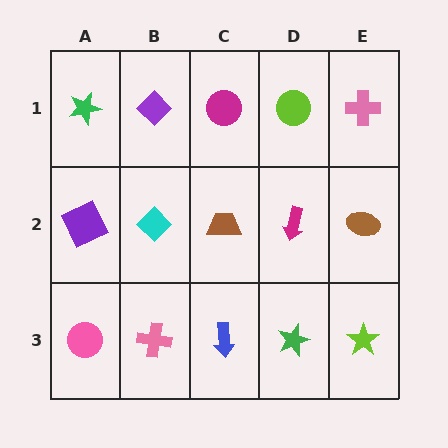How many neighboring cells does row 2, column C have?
4.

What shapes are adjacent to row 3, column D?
A magenta arrow (row 2, column D), a blue arrow (row 3, column C), a lime star (row 3, column E).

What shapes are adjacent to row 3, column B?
A cyan diamond (row 2, column B), a pink circle (row 3, column A), a blue arrow (row 3, column C).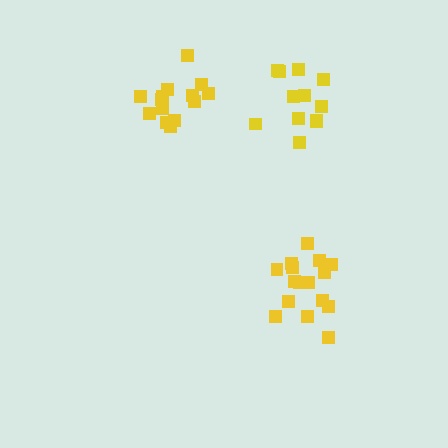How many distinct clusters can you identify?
There are 3 distinct clusters.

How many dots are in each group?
Group 1: 14 dots, Group 2: 16 dots, Group 3: 12 dots (42 total).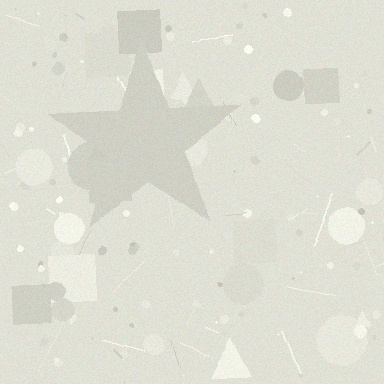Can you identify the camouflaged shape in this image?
The camouflaged shape is a star.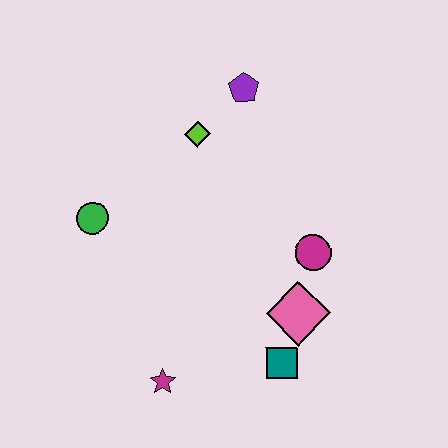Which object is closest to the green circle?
The lime diamond is closest to the green circle.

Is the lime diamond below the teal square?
No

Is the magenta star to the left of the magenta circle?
Yes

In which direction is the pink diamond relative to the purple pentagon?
The pink diamond is below the purple pentagon.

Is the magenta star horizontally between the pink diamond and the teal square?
No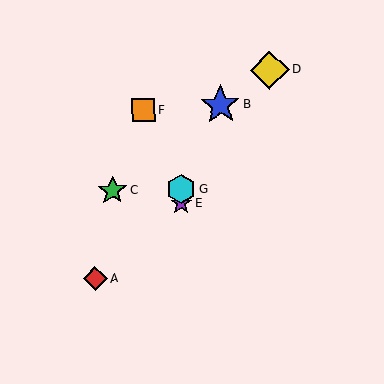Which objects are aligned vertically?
Objects E, G are aligned vertically.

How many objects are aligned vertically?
2 objects (E, G) are aligned vertically.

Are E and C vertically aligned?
No, E is at x≈181 and C is at x≈112.